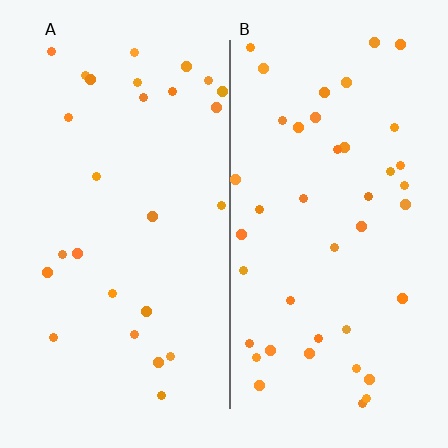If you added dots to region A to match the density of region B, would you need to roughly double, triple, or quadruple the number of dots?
Approximately double.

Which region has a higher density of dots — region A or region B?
B (the right).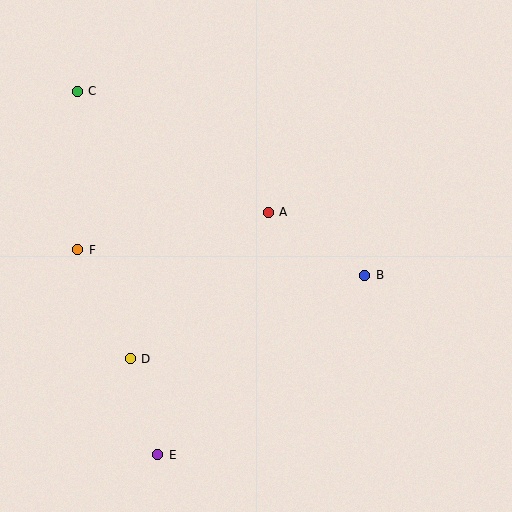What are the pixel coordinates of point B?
Point B is at (365, 275).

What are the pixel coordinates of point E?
Point E is at (158, 455).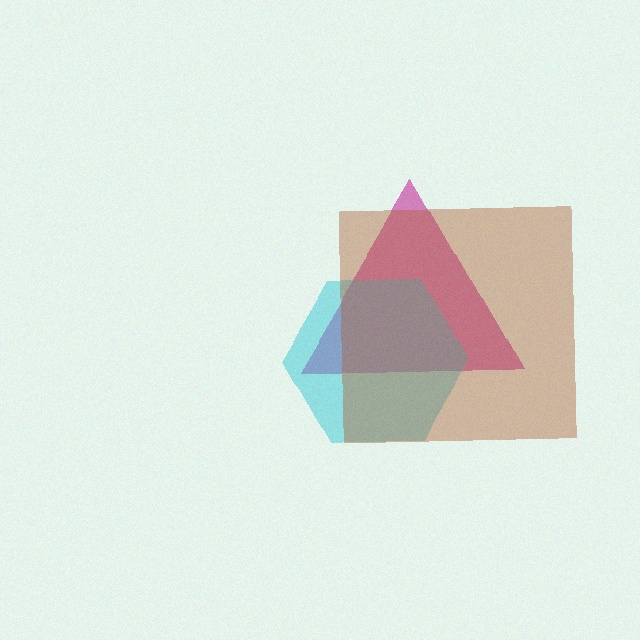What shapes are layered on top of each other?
The layered shapes are: a magenta triangle, a cyan hexagon, a brown square.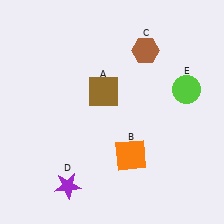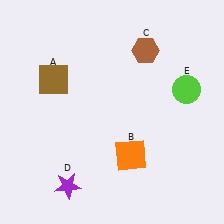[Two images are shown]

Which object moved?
The brown square (A) moved left.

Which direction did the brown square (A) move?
The brown square (A) moved left.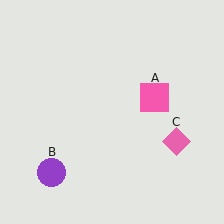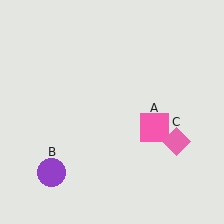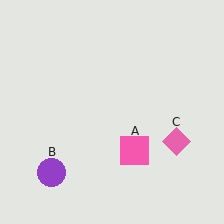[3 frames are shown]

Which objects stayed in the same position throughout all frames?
Purple circle (object B) and pink diamond (object C) remained stationary.